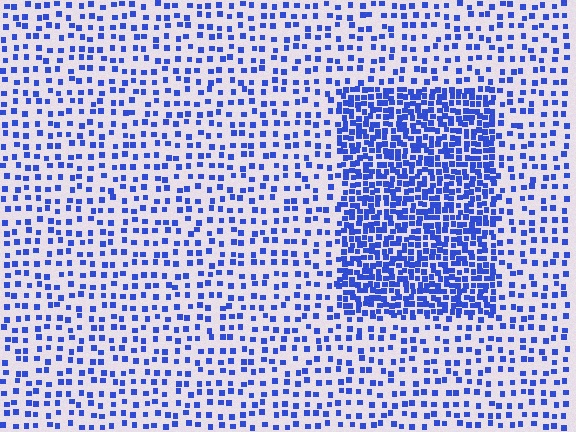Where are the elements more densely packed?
The elements are more densely packed inside the rectangle boundary.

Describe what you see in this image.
The image contains small blue elements arranged at two different densities. A rectangle-shaped region is visible where the elements are more densely packed than the surrounding area.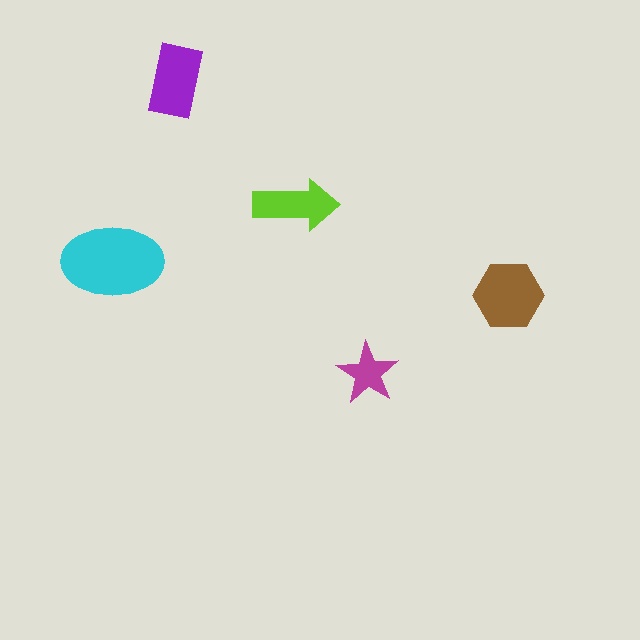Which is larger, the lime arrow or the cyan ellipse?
The cyan ellipse.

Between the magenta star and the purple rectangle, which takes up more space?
The purple rectangle.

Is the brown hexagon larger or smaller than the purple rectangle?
Larger.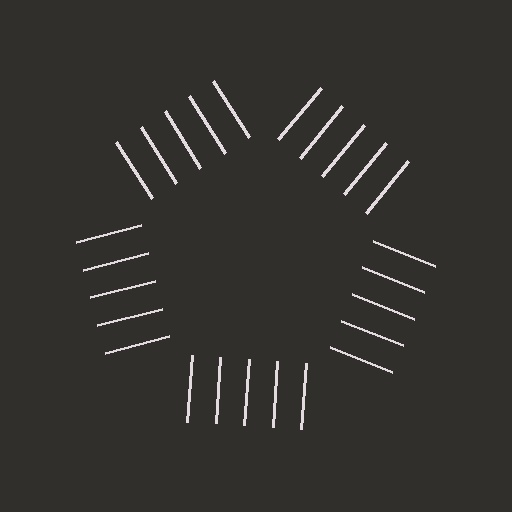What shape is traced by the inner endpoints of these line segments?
An illusory pentagon — the line segments terminate on its edges but no continuous stroke is drawn.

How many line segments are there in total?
25 — 5 along each of the 5 edges.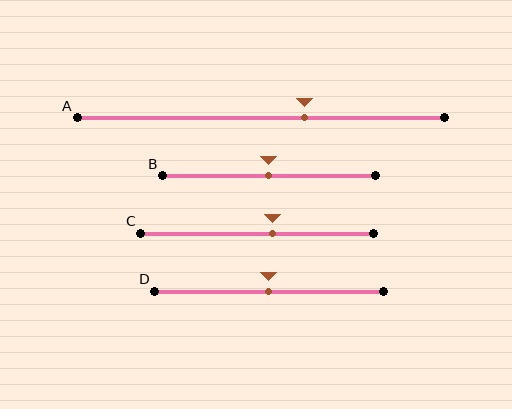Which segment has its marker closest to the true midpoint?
Segment B has its marker closest to the true midpoint.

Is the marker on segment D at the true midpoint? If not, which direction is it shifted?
Yes, the marker on segment D is at the true midpoint.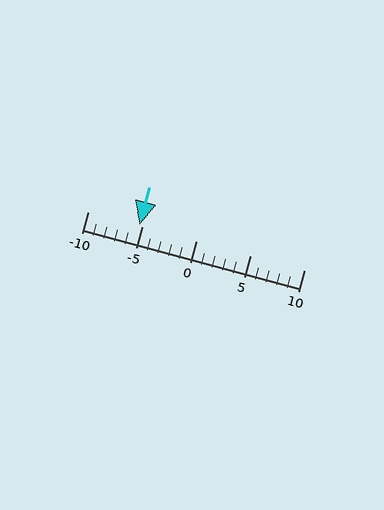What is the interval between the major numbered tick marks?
The major tick marks are spaced 5 units apart.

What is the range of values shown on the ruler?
The ruler shows values from -10 to 10.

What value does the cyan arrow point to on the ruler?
The cyan arrow points to approximately -5.